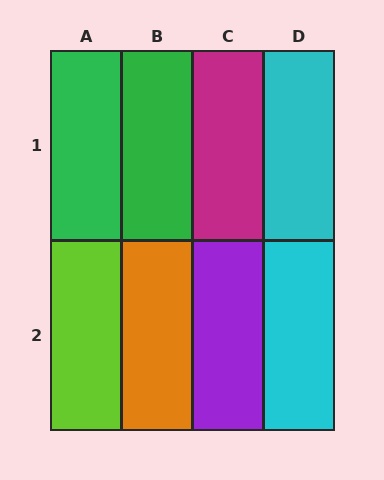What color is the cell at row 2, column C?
Purple.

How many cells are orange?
1 cell is orange.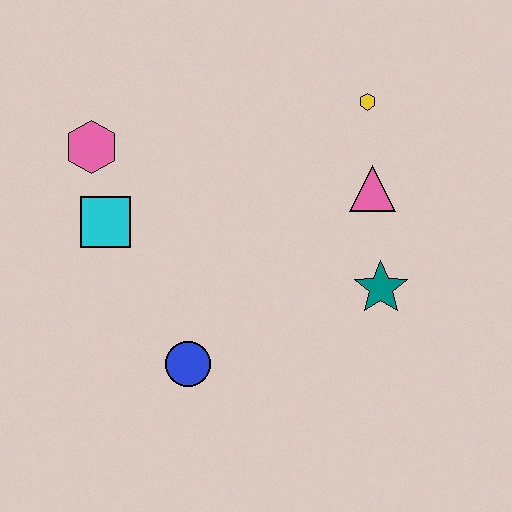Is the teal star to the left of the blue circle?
No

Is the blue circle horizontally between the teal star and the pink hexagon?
Yes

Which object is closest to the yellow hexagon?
The pink triangle is closest to the yellow hexagon.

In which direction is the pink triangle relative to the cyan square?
The pink triangle is to the right of the cyan square.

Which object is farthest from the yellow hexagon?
The blue circle is farthest from the yellow hexagon.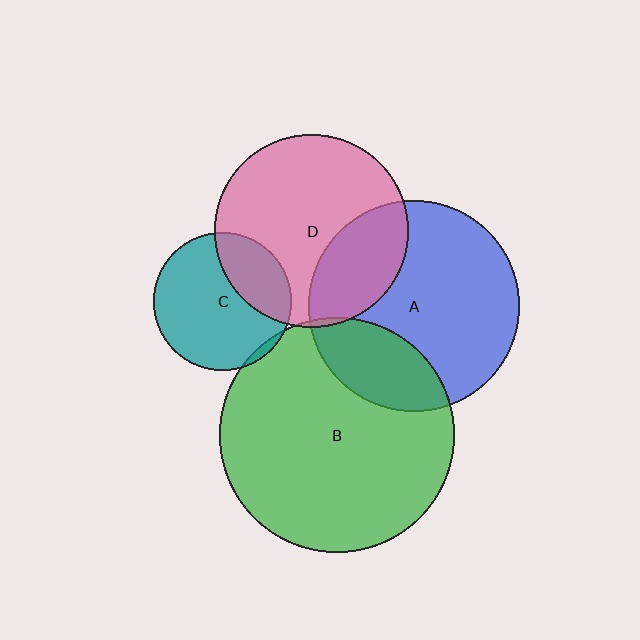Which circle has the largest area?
Circle B (green).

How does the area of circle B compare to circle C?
Approximately 2.9 times.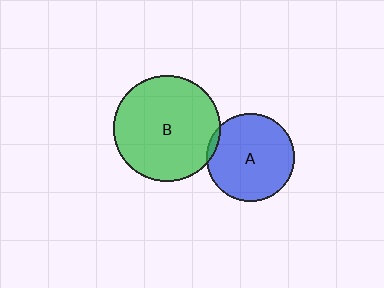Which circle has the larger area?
Circle B (green).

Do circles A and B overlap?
Yes.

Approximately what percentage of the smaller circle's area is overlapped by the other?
Approximately 5%.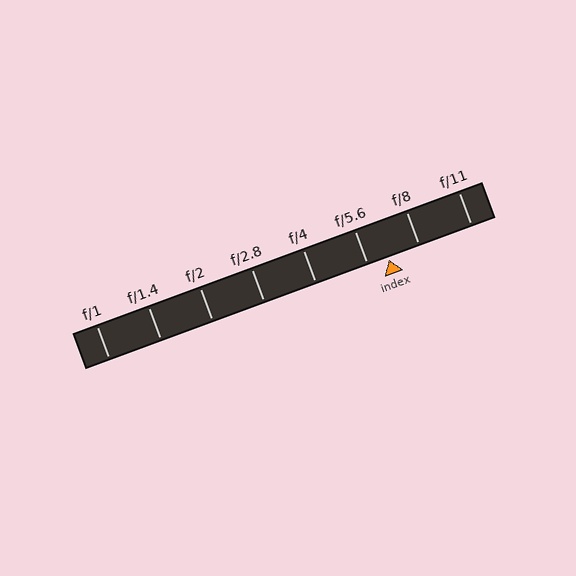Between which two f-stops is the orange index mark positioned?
The index mark is between f/5.6 and f/8.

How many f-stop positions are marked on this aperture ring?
There are 8 f-stop positions marked.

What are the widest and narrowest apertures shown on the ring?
The widest aperture shown is f/1 and the narrowest is f/11.